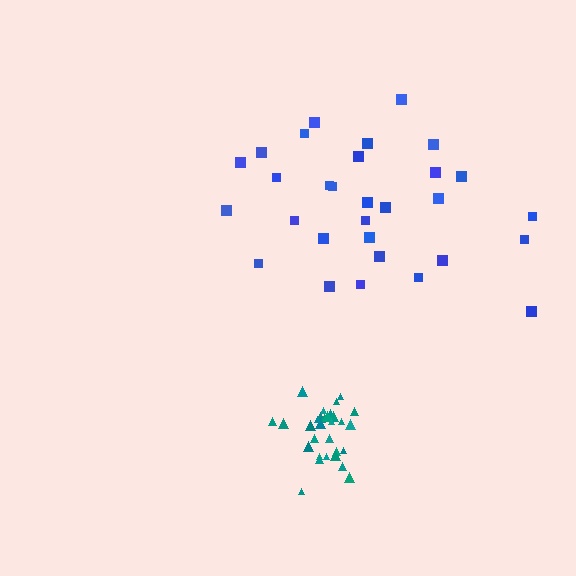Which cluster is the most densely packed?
Teal.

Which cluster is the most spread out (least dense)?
Blue.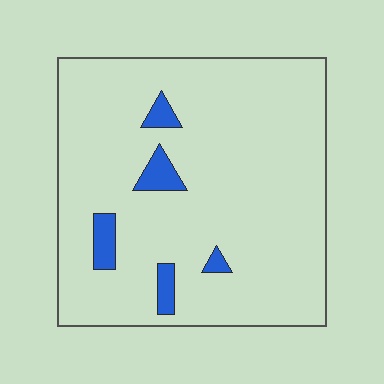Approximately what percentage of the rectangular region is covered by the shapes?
Approximately 5%.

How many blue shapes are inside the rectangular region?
5.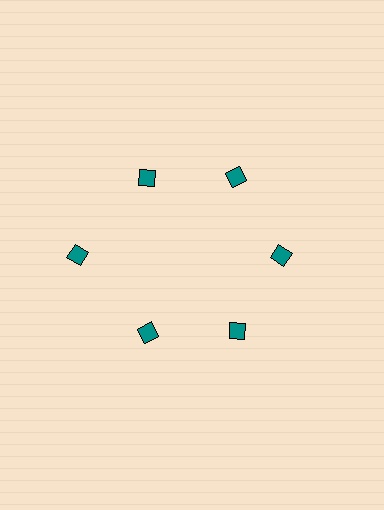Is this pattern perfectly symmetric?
No. The 6 teal diamonds are arranged in a ring, but one element near the 9 o'clock position is pushed outward from the center, breaking the 6-fold rotational symmetry.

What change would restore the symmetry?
The symmetry would be restored by moving it inward, back onto the ring so that all 6 diamonds sit at equal angles and equal distance from the center.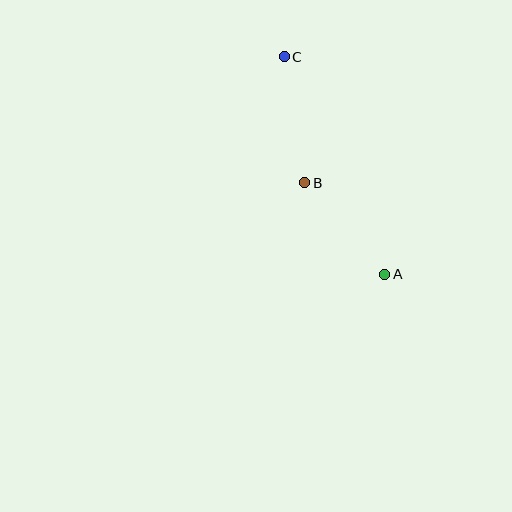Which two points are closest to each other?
Points A and B are closest to each other.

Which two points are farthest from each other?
Points A and C are farthest from each other.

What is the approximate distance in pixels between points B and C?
The distance between B and C is approximately 128 pixels.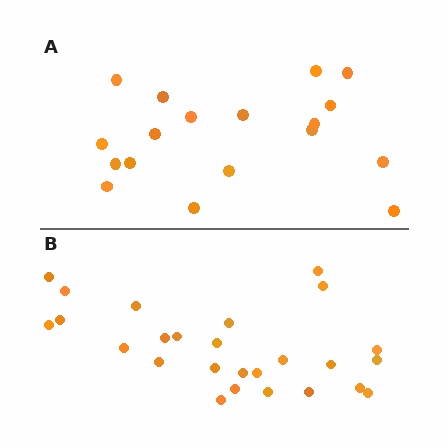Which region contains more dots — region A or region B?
Region B (the bottom region) has more dots.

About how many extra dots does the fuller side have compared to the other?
Region B has roughly 8 or so more dots than region A.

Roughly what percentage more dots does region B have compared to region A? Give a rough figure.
About 45% more.